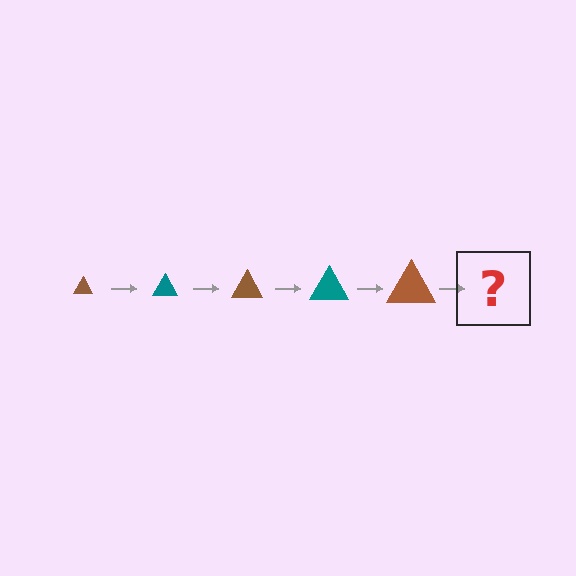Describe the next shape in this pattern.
It should be a teal triangle, larger than the previous one.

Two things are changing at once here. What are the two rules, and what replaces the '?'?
The two rules are that the triangle grows larger each step and the color cycles through brown and teal. The '?' should be a teal triangle, larger than the previous one.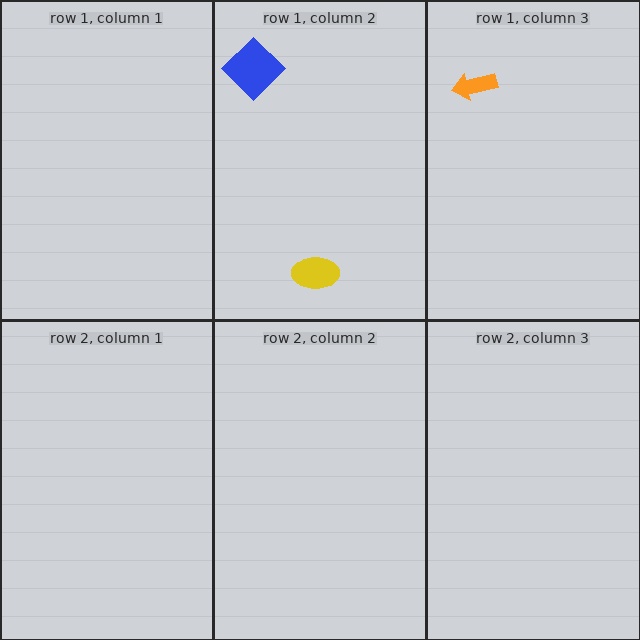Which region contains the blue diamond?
The row 1, column 2 region.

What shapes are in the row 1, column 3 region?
The orange arrow.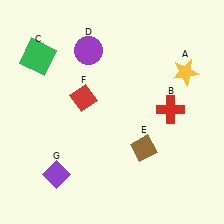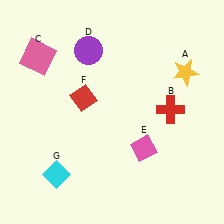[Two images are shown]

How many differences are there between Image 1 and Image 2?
There are 3 differences between the two images.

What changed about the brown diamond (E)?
In Image 1, E is brown. In Image 2, it changed to pink.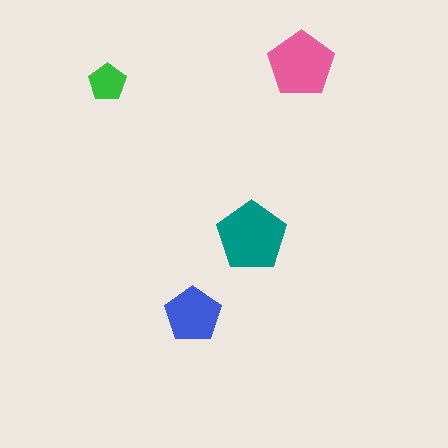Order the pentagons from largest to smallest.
the teal one, the pink one, the blue one, the green one.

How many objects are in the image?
There are 4 objects in the image.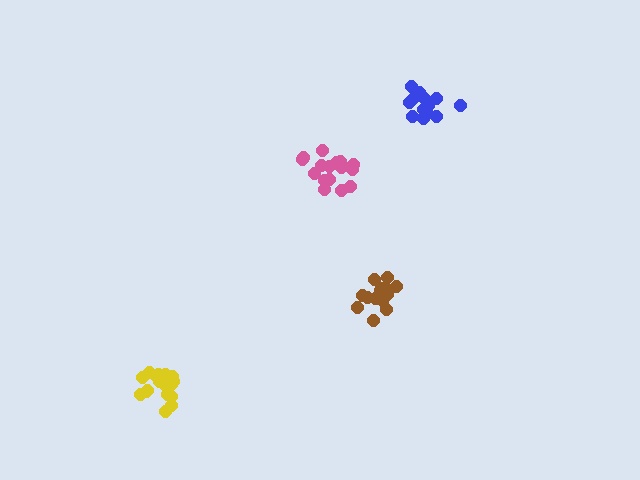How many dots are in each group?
Group 1: 16 dots, Group 2: 13 dots, Group 3: 16 dots, Group 4: 18 dots (63 total).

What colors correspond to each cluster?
The clusters are colored: pink, blue, brown, yellow.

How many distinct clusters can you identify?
There are 4 distinct clusters.